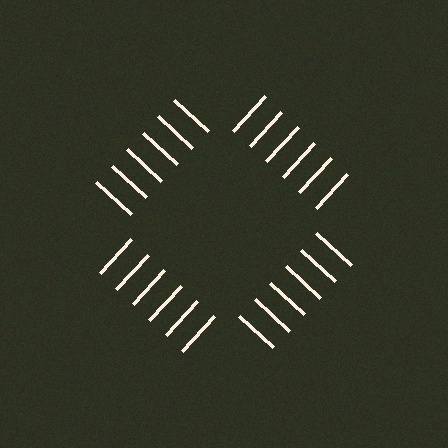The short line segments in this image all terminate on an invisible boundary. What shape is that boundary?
An illusory square — the line segments terminate on its edges but no continuous stroke is drawn.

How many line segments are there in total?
24 — 6 along each of the 4 edges.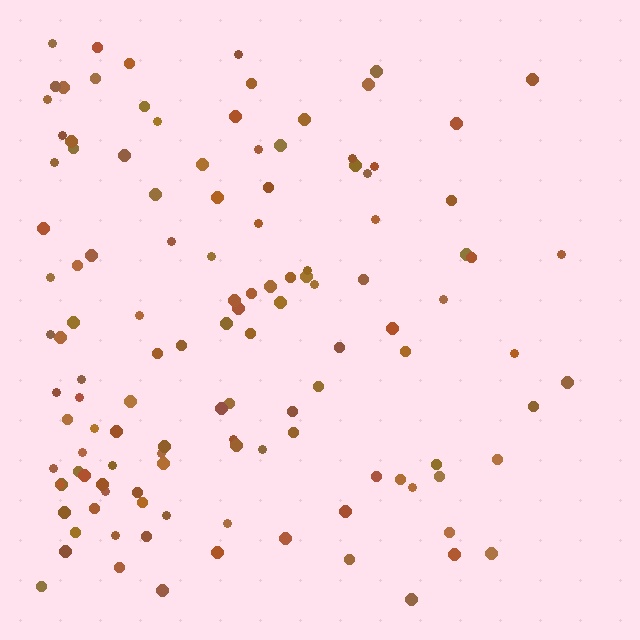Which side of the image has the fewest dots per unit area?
The right.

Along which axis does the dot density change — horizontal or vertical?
Horizontal.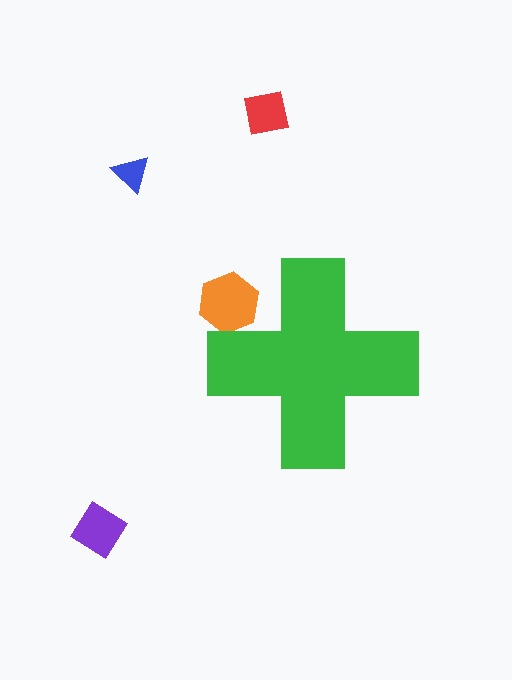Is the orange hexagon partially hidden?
Yes, the orange hexagon is partially hidden behind the green cross.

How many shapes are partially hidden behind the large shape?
1 shape is partially hidden.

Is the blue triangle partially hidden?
No, the blue triangle is fully visible.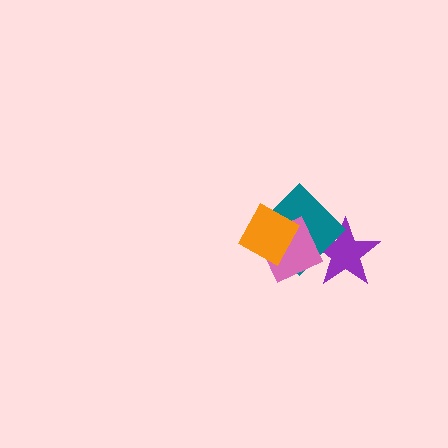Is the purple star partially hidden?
Yes, it is partially covered by another shape.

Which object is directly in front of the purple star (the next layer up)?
The teal diamond is directly in front of the purple star.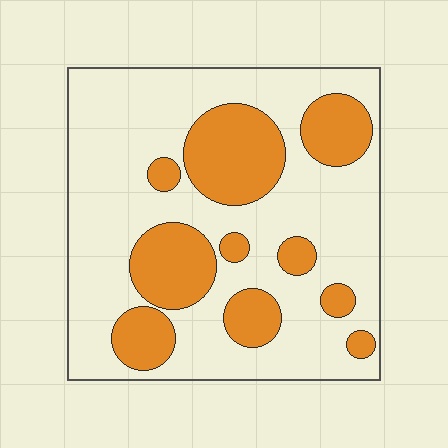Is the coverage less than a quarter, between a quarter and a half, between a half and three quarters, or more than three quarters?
Between a quarter and a half.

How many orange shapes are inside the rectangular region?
10.